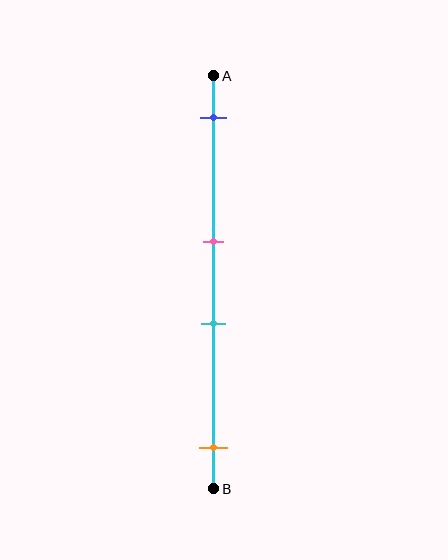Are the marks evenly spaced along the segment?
No, the marks are not evenly spaced.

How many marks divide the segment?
There are 4 marks dividing the segment.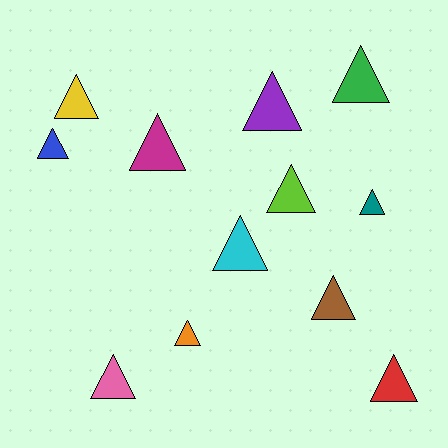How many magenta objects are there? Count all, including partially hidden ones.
There is 1 magenta object.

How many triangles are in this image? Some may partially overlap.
There are 12 triangles.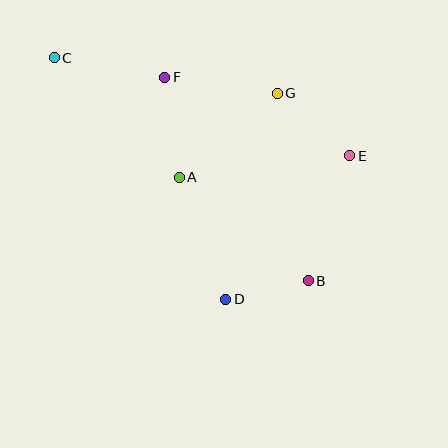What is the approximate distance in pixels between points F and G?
The distance between F and G is approximately 113 pixels.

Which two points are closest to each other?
Points B and D are closest to each other.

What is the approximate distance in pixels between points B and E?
The distance between B and E is approximately 132 pixels.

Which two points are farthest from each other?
Points B and C are farthest from each other.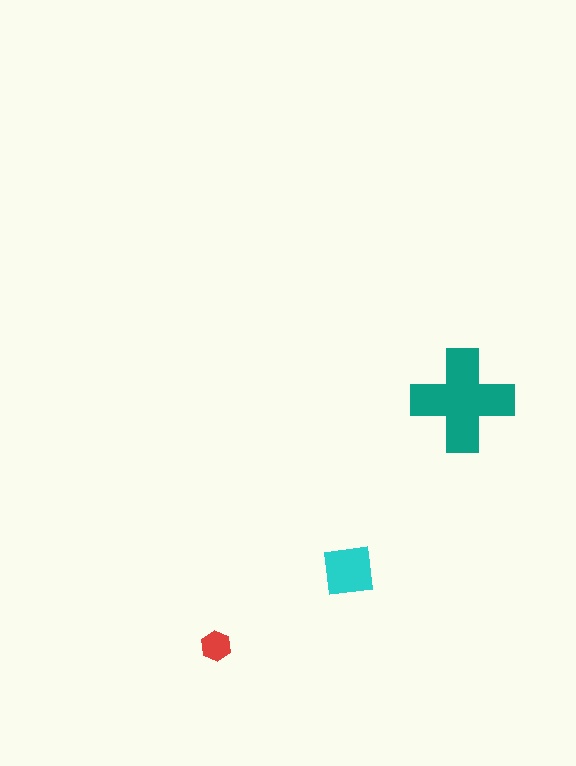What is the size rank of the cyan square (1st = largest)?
2nd.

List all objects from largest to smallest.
The teal cross, the cyan square, the red hexagon.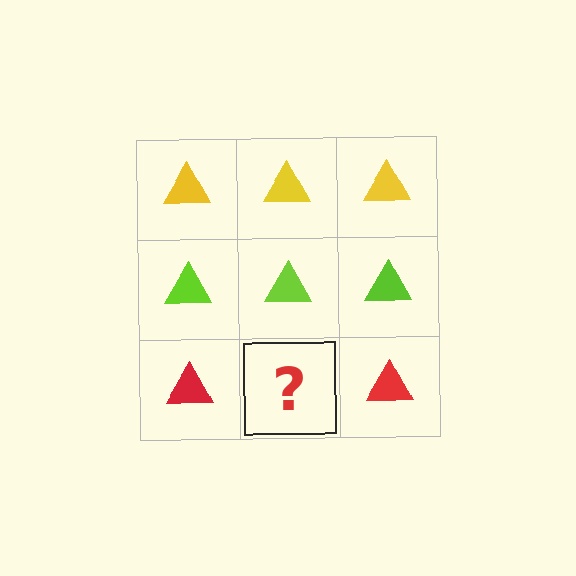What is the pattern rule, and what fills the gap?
The rule is that each row has a consistent color. The gap should be filled with a red triangle.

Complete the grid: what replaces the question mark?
The question mark should be replaced with a red triangle.